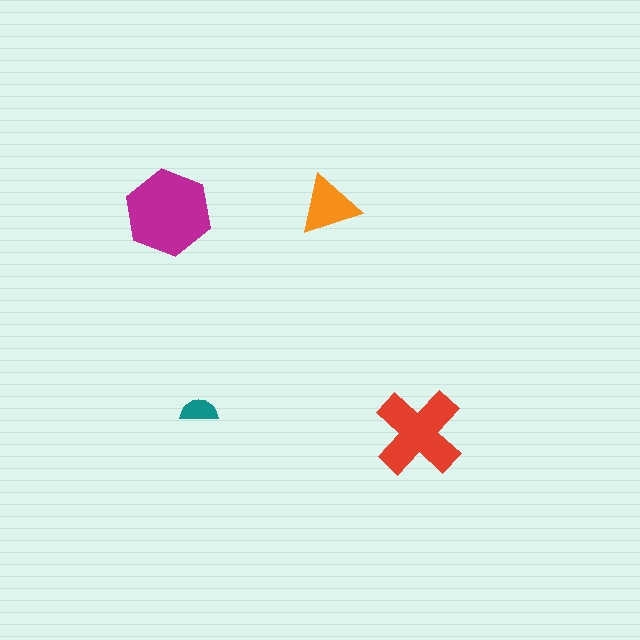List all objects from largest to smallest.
The magenta hexagon, the red cross, the orange triangle, the teal semicircle.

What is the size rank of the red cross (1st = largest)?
2nd.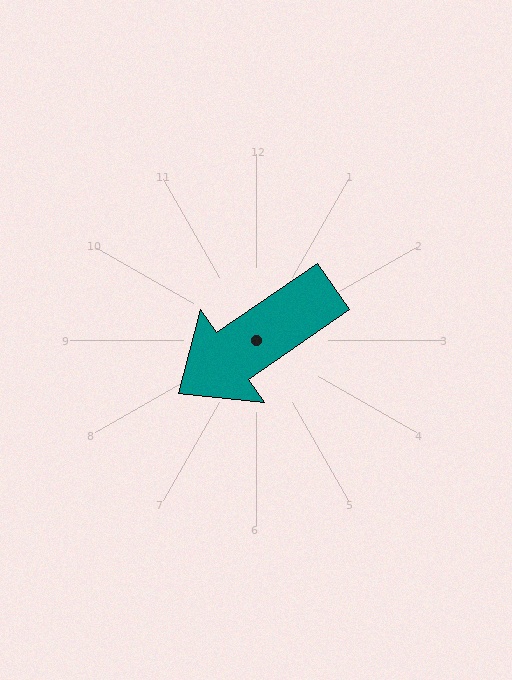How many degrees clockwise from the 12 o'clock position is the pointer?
Approximately 235 degrees.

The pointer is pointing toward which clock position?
Roughly 8 o'clock.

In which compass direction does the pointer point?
Southwest.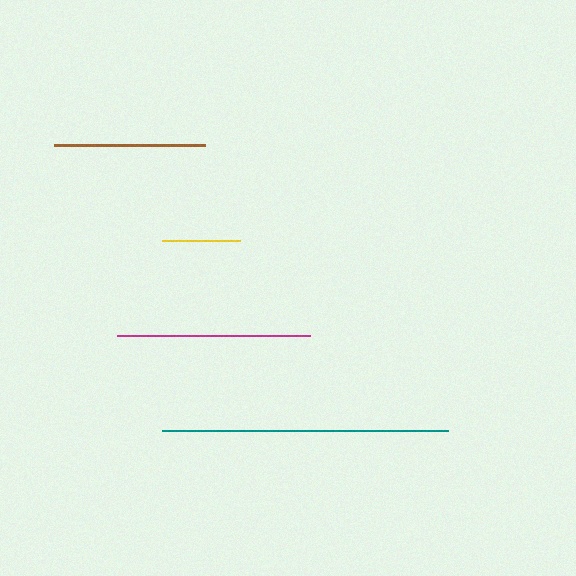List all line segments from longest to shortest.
From longest to shortest: teal, magenta, brown, yellow.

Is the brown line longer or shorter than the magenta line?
The magenta line is longer than the brown line.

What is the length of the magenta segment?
The magenta segment is approximately 192 pixels long.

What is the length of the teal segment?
The teal segment is approximately 286 pixels long.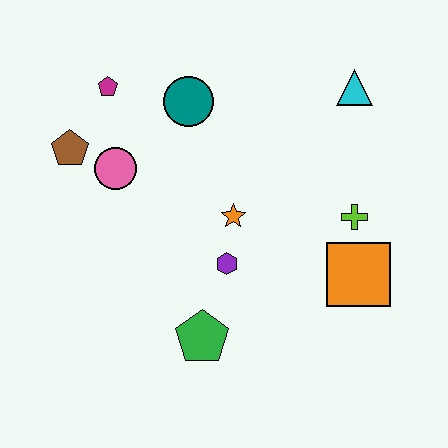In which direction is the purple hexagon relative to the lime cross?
The purple hexagon is to the left of the lime cross.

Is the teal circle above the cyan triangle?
No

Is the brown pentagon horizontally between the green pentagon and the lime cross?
No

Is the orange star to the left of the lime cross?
Yes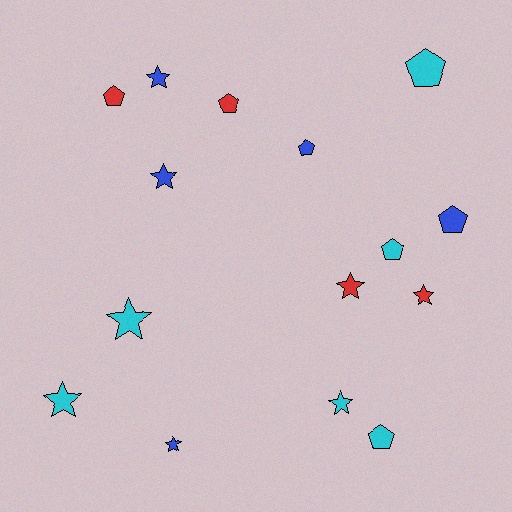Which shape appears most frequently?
Star, with 8 objects.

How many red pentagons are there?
There are 2 red pentagons.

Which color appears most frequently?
Cyan, with 6 objects.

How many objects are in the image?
There are 15 objects.